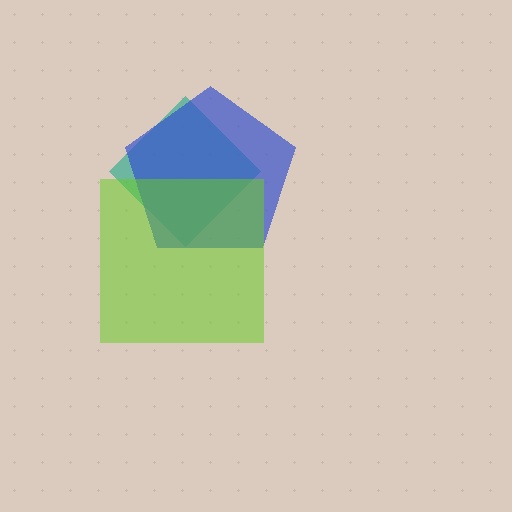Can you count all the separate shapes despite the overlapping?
Yes, there are 3 separate shapes.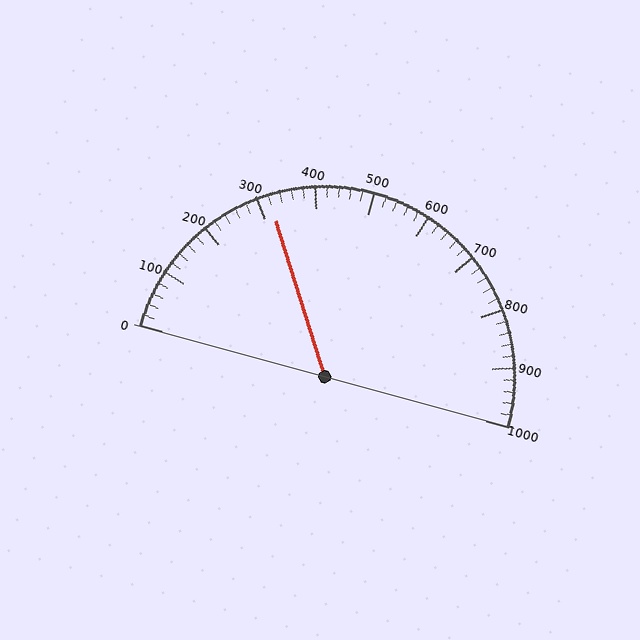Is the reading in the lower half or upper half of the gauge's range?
The reading is in the lower half of the range (0 to 1000).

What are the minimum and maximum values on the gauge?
The gauge ranges from 0 to 1000.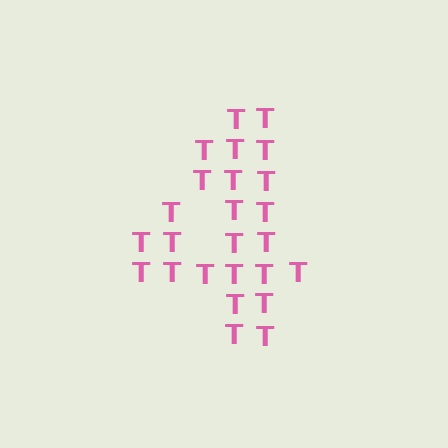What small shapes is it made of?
It is made of small letter T's.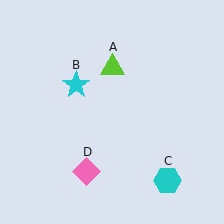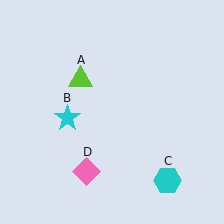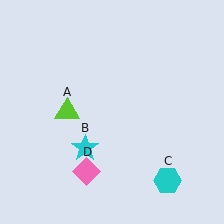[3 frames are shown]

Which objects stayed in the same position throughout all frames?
Cyan hexagon (object C) and pink diamond (object D) remained stationary.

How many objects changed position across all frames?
2 objects changed position: lime triangle (object A), cyan star (object B).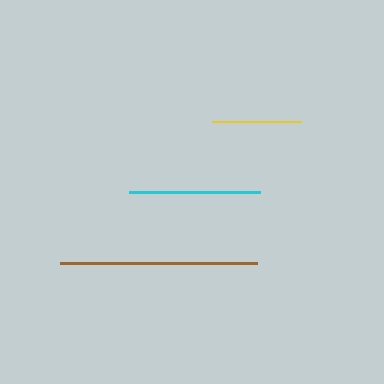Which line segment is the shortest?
The yellow line is the shortest at approximately 89 pixels.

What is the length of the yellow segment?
The yellow segment is approximately 89 pixels long.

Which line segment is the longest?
The brown line is the longest at approximately 197 pixels.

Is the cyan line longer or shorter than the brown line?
The brown line is longer than the cyan line.